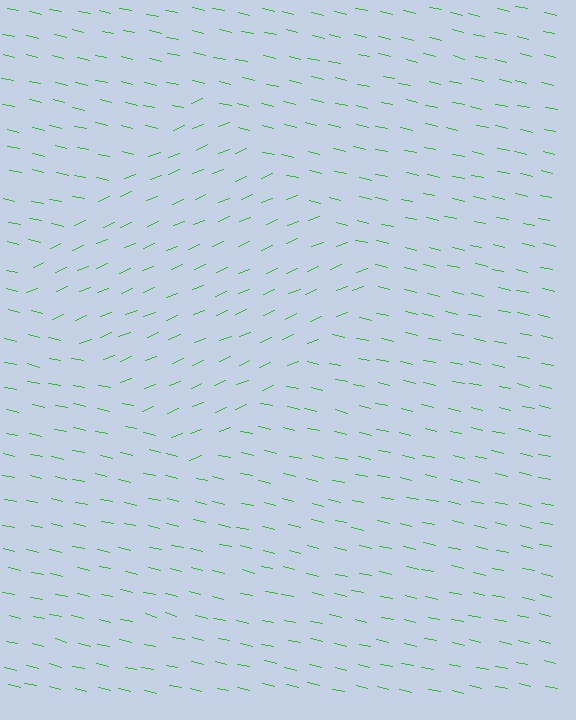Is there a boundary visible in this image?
Yes, there is a texture boundary formed by a change in line orientation.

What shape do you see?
I see a diamond.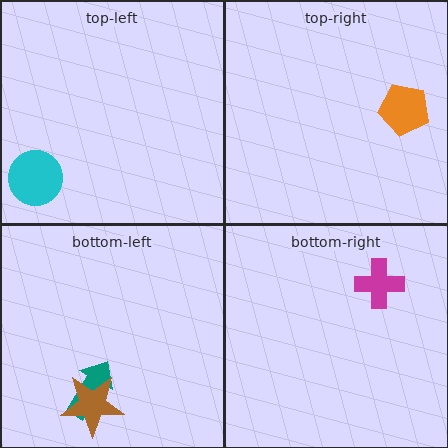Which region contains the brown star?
The bottom-left region.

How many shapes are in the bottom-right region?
1.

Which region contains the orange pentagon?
The top-right region.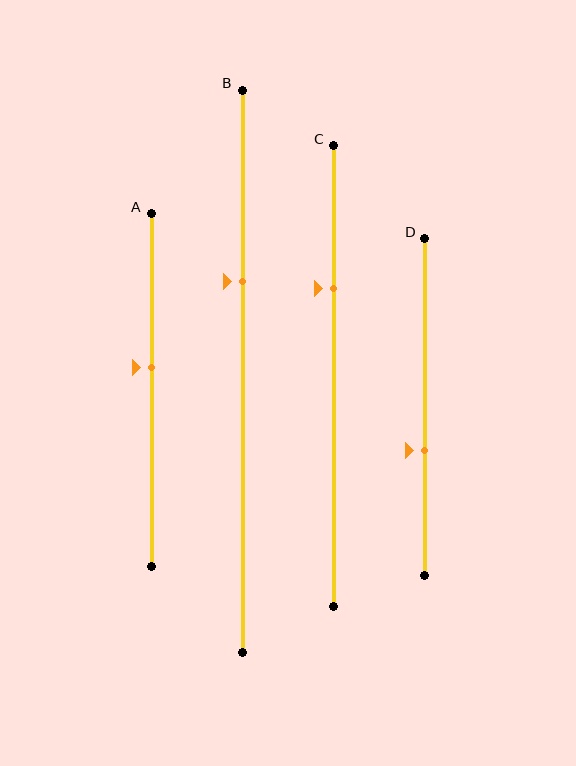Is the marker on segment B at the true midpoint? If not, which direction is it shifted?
No, the marker on segment B is shifted upward by about 16% of the segment length.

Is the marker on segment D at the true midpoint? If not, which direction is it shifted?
No, the marker on segment D is shifted downward by about 13% of the segment length.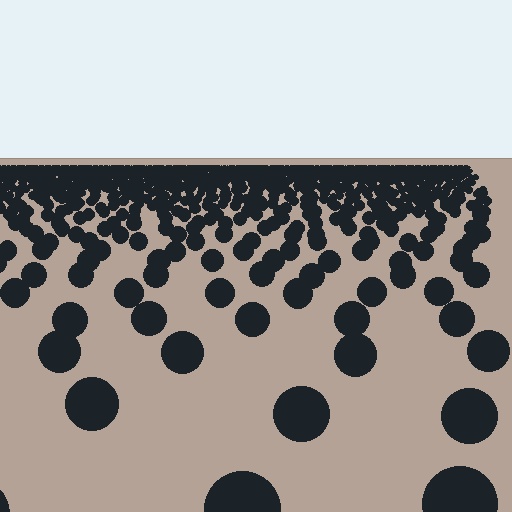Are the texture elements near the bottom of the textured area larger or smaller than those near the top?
Larger. Near the bottom, elements are closer to the viewer and appear at a bigger on-screen size.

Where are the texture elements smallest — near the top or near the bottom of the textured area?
Near the top.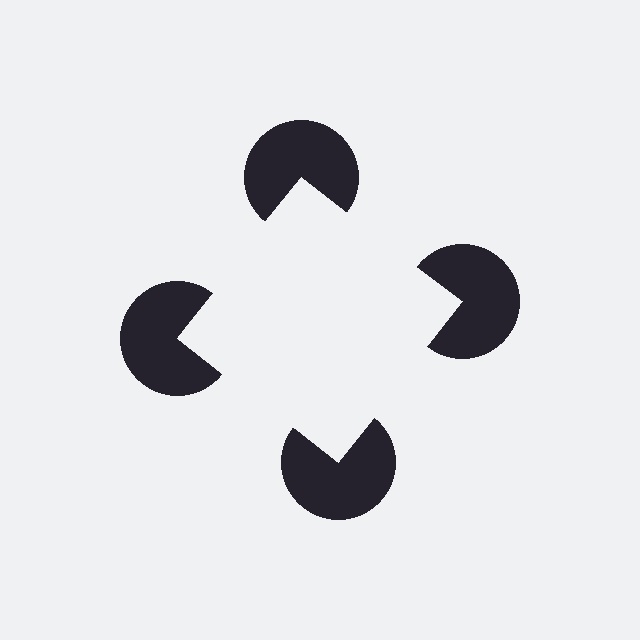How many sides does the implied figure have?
4 sides.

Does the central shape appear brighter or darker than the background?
It typically appears slightly brighter than the background, even though no actual brightness change is drawn.